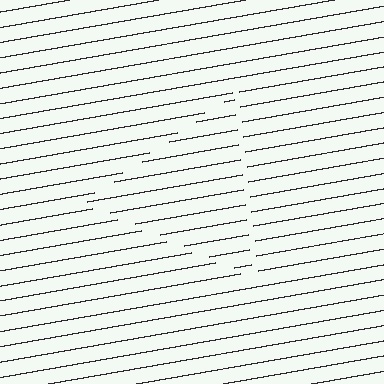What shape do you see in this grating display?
An illusory triangle. The interior of the shape contains the same grating, shifted by half a period — the contour is defined by the phase discontinuity where line-ends from the inner and outer gratings abut.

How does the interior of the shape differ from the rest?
The interior of the shape contains the same grating, shifted by half a period — the contour is defined by the phase discontinuity where line-ends from the inner and outer gratings abut.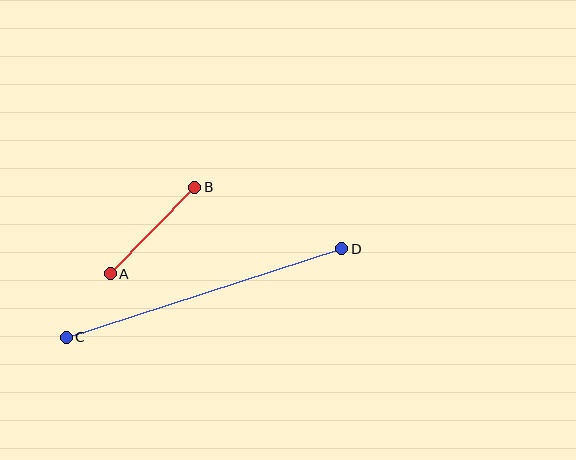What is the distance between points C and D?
The distance is approximately 289 pixels.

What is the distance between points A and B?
The distance is approximately 121 pixels.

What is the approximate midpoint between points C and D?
The midpoint is at approximately (204, 293) pixels.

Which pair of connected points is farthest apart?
Points C and D are farthest apart.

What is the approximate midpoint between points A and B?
The midpoint is at approximately (152, 230) pixels.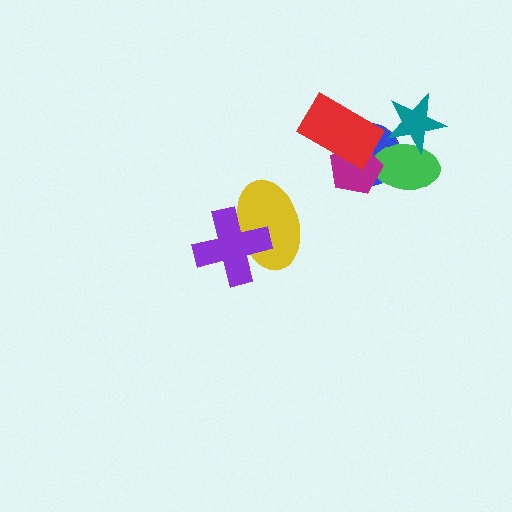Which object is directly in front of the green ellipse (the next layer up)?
The magenta pentagon is directly in front of the green ellipse.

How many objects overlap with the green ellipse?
3 objects overlap with the green ellipse.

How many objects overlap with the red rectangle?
2 objects overlap with the red rectangle.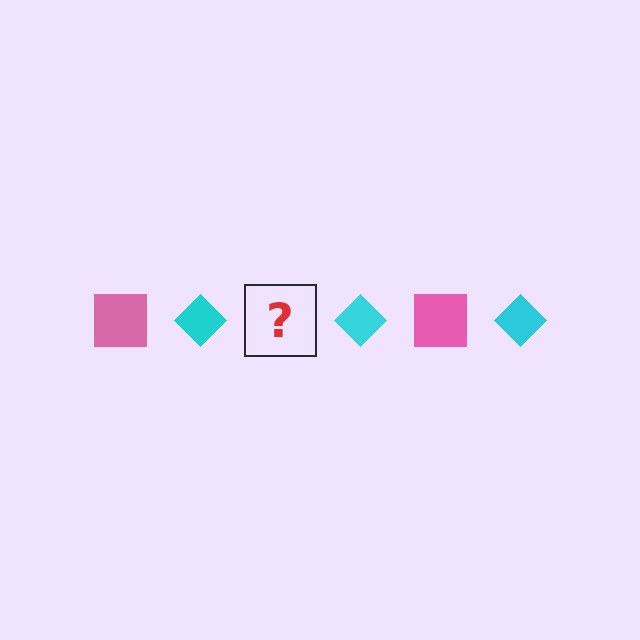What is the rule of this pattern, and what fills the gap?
The rule is that the pattern alternates between pink square and cyan diamond. The gap should be filled with a pink square.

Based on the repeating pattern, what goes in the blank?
The blank should be a pink square.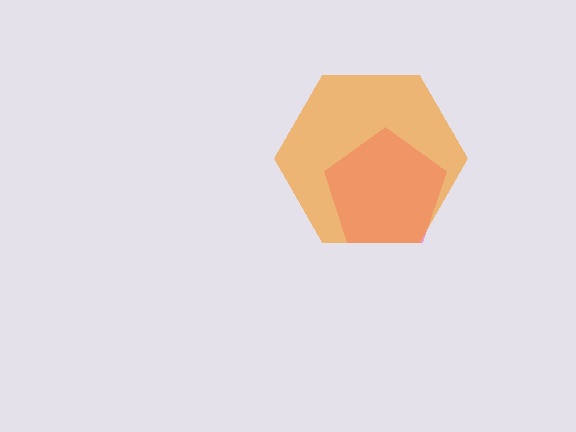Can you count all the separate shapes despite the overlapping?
Yes, there are 2 separate shapes.